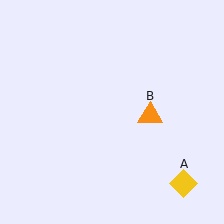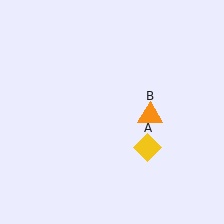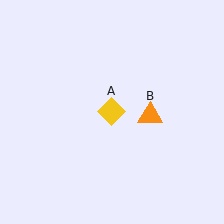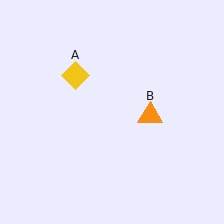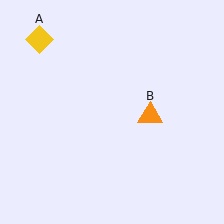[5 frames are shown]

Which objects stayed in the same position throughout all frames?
Orange triangle (object B) remained stationary.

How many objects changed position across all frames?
1 object changed position: yellow diamond (object A).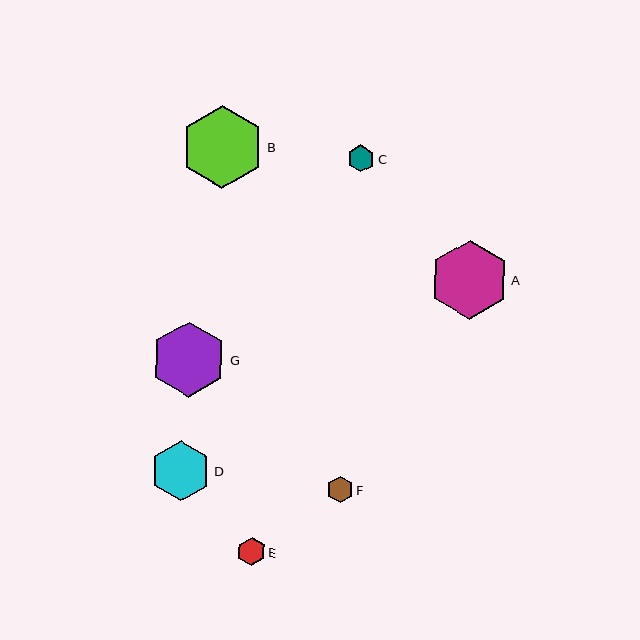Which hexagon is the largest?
Hexagon B is the largest with a size of approximately 83 pixels.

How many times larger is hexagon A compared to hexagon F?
Hexagon A is approximately 2.9 times the size of hexagon F.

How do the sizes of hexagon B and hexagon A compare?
Hexagon B and hexagon A are approximately the same size.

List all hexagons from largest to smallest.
From largest to smallest: B, A, G, D, E, C, F.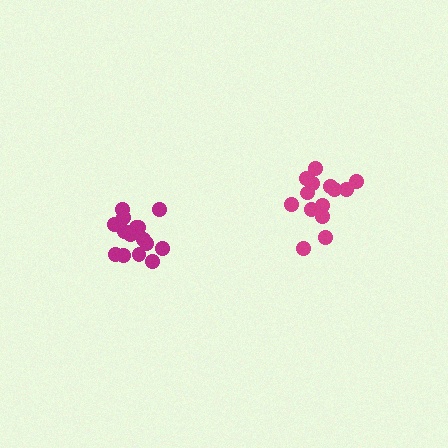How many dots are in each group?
Group 1: 14 dots, Group 2: 16 dots (30 total).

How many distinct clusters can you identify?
There are 2 distinct clusters.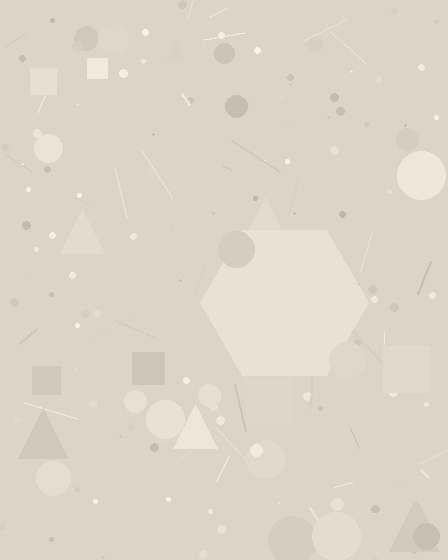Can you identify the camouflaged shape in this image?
The camouflaged shape is a hexagon.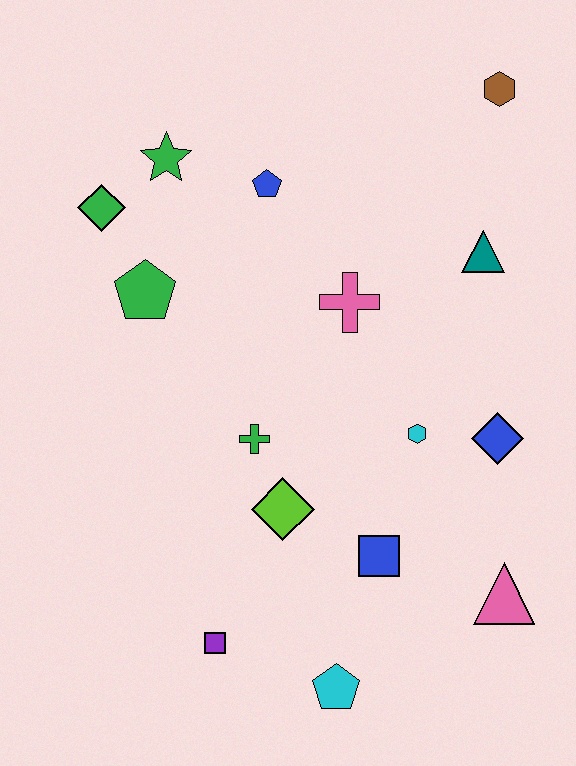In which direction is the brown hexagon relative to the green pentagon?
The brown hexagon is to the right of the green pentagon.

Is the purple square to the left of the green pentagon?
No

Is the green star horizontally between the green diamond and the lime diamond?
Yes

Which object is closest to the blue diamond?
The cyan hexagon is closest to the blue diamond.